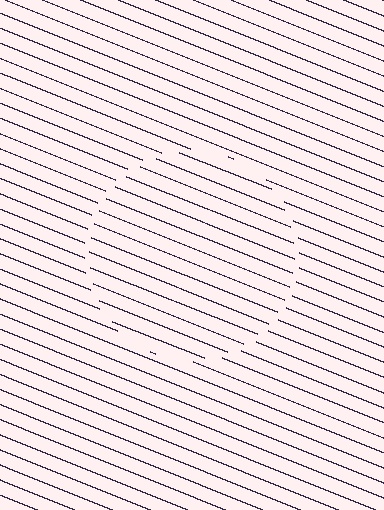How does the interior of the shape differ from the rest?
The interior of the shape contains the same grating, shifted by half a period — the contour is defined by the phase discontinuity where line-ends from the inner and outer gratings abut.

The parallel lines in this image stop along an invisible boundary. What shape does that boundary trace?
An illusory circle. The interior of the shape contains the same grating, shifted by half a period — the contour is defined by the phase discontinuity where line-ends from the inner and outer gratings abut.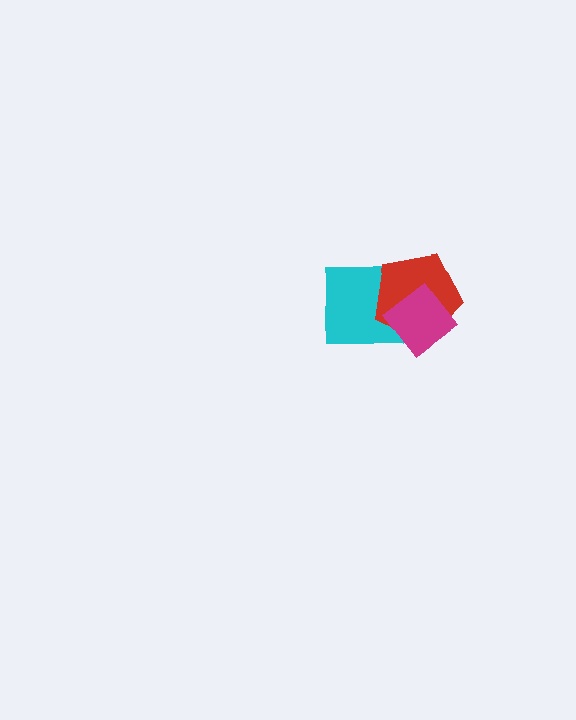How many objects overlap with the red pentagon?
2 objects overlap with the red pentagon.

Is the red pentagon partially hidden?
Yes, it is partially covered by another shape.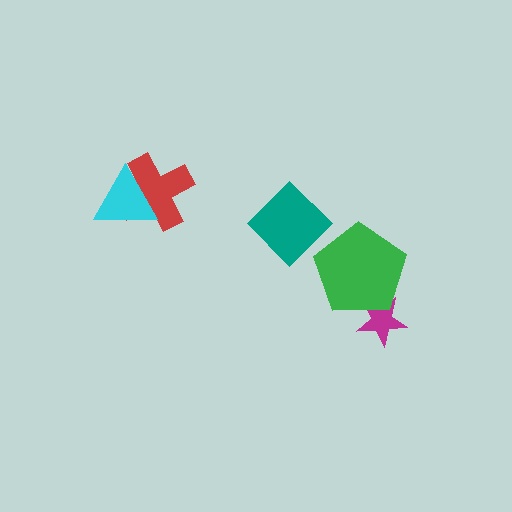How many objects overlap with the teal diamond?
0 objects overlap with the teal diamond.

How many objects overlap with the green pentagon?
1 object overlaps with the green pentagon.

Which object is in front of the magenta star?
The green pentagon is in front of the magenta star.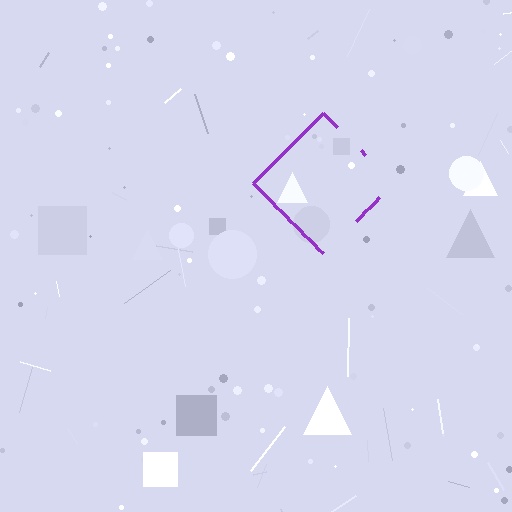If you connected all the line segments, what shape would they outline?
They would outline a diamond.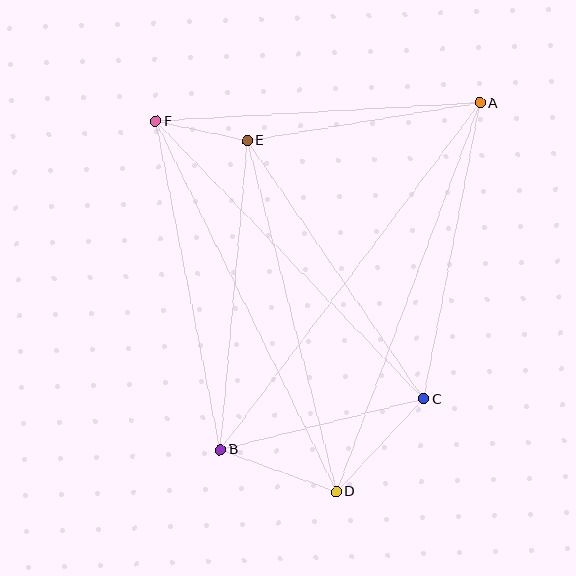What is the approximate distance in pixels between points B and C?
The distance between B and C is approximately 210 pixels.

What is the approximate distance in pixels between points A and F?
The distance between A and F is approximately 324 pixels.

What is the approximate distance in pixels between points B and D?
The distance between B and D is approximately 124 pixels.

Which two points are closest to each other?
Points E and F are closest to each other.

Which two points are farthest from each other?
Points A and B are farthest from each other.